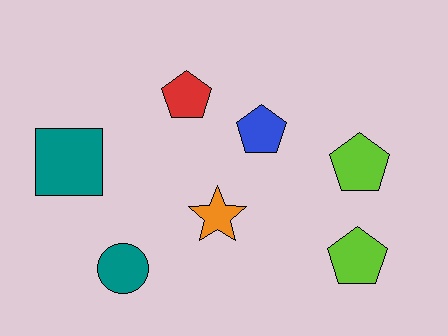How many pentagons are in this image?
There are 4 pentagons.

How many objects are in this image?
There are 7 objects.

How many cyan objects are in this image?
There are no cyan objects.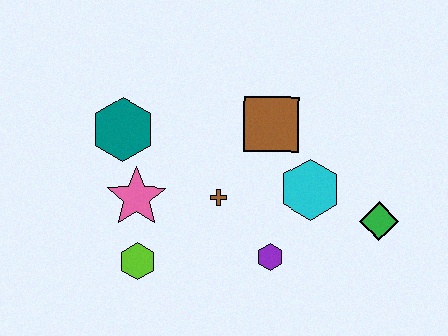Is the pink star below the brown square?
Yes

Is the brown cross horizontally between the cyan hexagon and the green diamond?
No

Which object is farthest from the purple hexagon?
The teal hexagon is farthest from the purple hexagon.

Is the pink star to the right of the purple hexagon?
No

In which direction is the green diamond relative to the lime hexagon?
The green diamond is to the right of the lime hexagon.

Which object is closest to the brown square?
The cyan hexagon is closest to the brown square.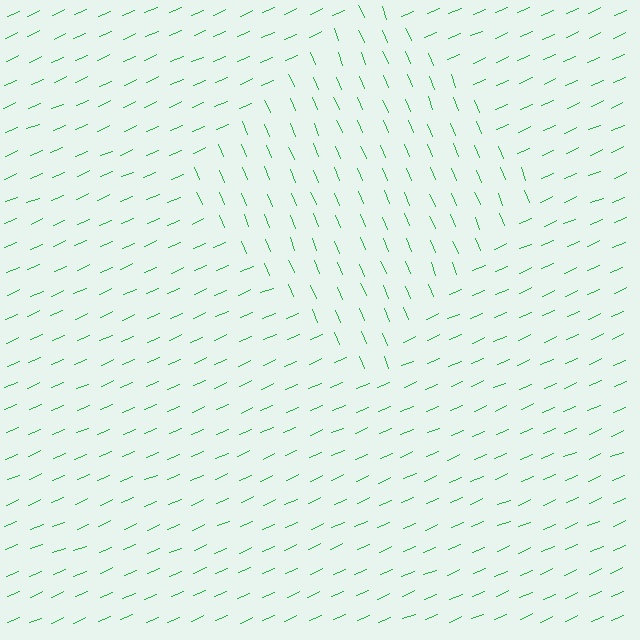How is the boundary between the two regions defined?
The boundary is defined purely by a change in line orientation (approximately 89 degrees difference). All lines are the same color and thickness.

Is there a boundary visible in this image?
Yes, there is a texture boundary formed by a change in line orientation.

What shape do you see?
I see a diamond.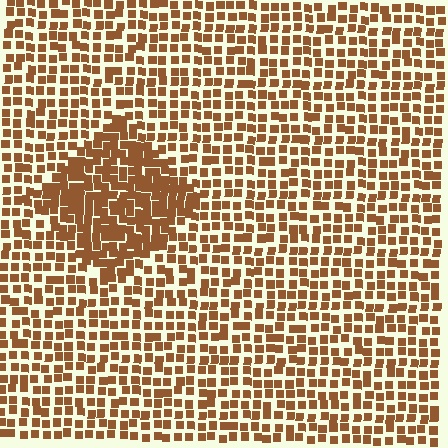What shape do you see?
I see a diamond.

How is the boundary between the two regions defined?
The boundary is defined by a change in element density (approximately 1.7x ratio). All elements are the same color, size, and shape.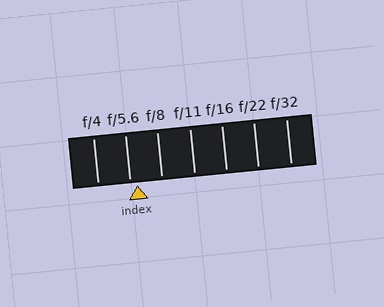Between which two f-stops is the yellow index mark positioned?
The index mark is between f/5.6 and f/8.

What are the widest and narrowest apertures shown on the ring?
The widest aperture shown is f/4 and the narrowest is f/32.